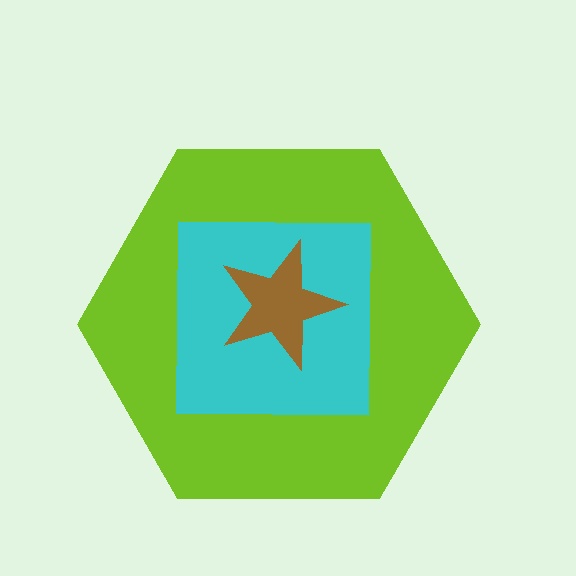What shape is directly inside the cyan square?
The brown star.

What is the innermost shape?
The brown star.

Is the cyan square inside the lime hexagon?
Yes.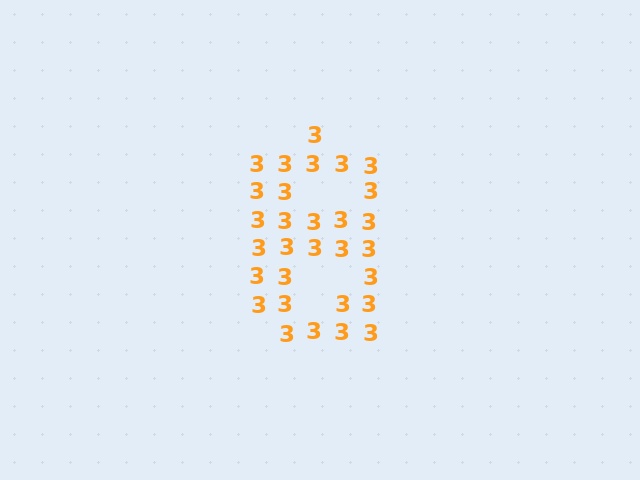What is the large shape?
The large shape is the digit 8.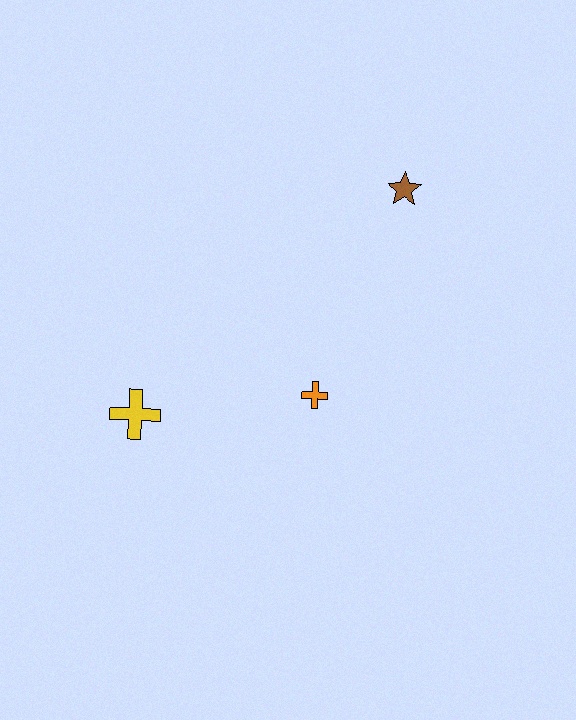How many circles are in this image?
There are no circles.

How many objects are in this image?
There are 3 objects.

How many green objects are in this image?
There are no green objects.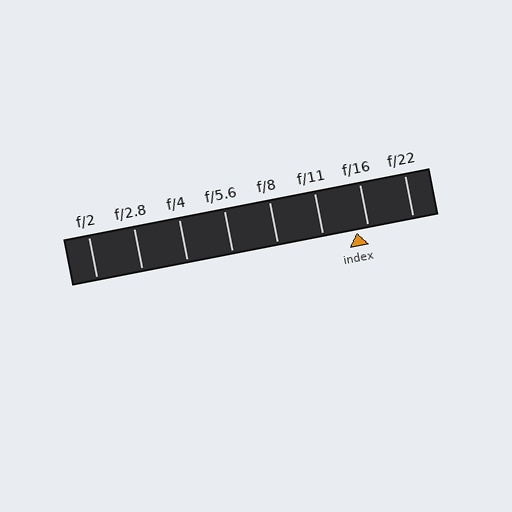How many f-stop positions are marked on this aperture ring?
There are 8 f-stop positions marked.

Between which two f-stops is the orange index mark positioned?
The index mark is between f/11 and f/16.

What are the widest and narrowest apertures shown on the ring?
The widest aperture shown is f/2 and the narrowest is f/22.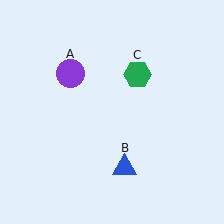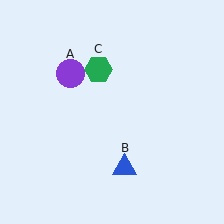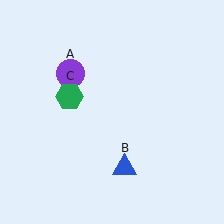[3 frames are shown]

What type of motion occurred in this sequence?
The green hexagon (object C) rotated counterclockwise around the center of the scene.